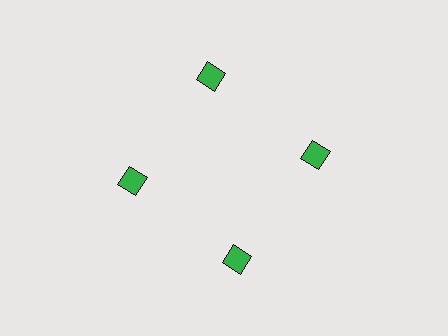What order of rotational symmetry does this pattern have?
This pattern has 4-fold rotational symmetry.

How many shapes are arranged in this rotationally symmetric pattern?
There are 4 shapes, arranged in 4 groups of 1.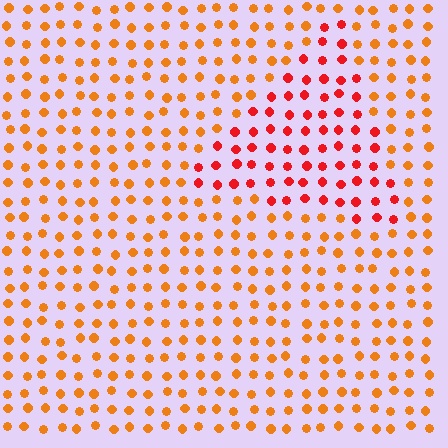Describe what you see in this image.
The image is filled with small orange elements in a uniform arrangement. A triangle-shaped region is visible where the elements are tinted to a slightly different hue, forming a subtle color boundary.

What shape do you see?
I see a triangle.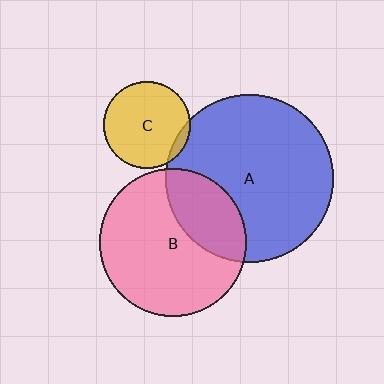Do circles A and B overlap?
Yes.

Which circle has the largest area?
Circle A (blue).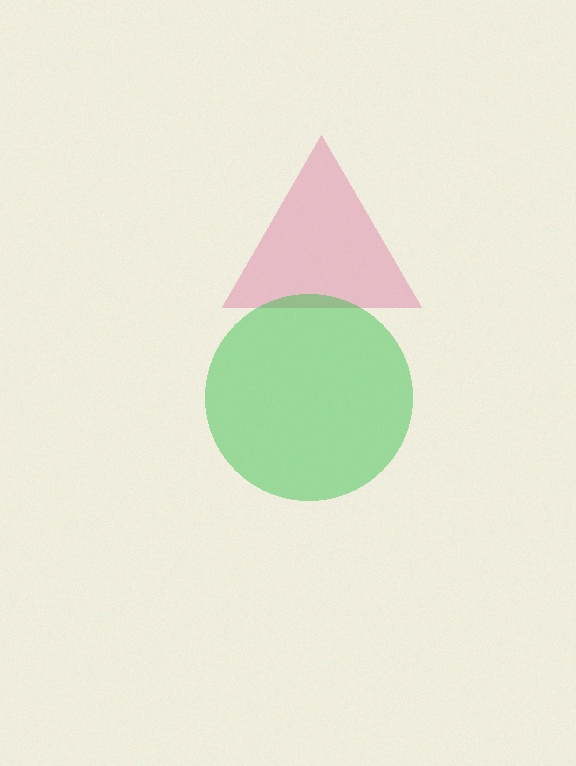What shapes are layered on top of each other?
The layered shapes are: a pink triangle, a green circle.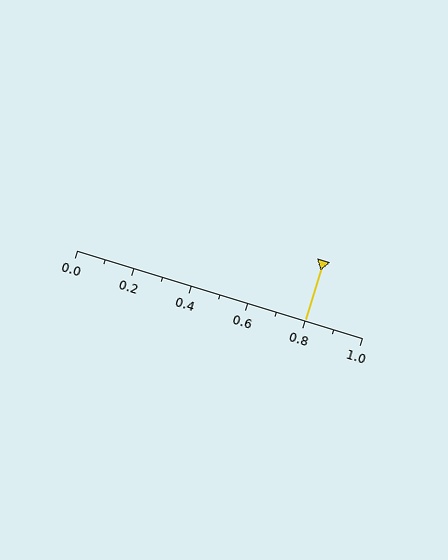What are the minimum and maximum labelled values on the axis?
The axis runs from 0.0 to 1.0.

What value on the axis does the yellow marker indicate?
The marker indicates approximately 0.8.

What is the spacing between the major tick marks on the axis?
The major ticks are spaced 0.2 apart.